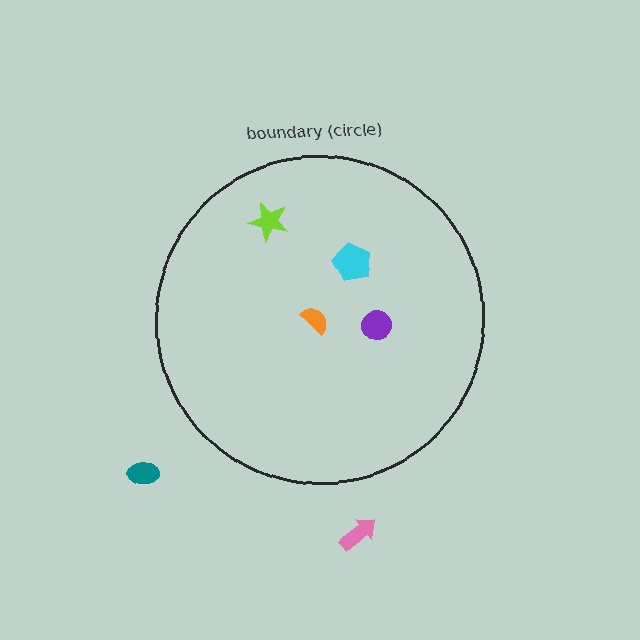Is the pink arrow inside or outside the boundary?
Outside.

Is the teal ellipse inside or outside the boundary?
Outside.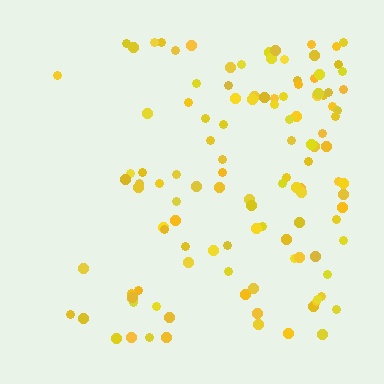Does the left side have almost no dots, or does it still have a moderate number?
Still a moderate number, just noticeably fewer than the right.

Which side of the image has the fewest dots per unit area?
The left.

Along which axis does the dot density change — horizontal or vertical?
Horizontal.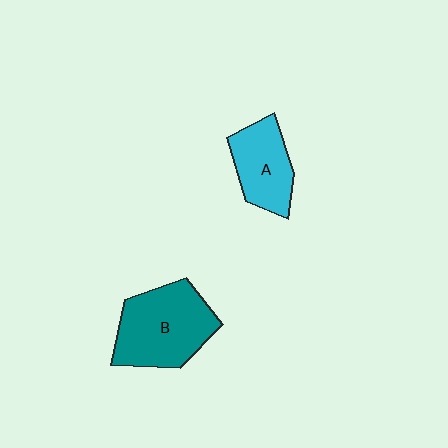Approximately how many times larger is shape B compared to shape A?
Approximately 1.5 times.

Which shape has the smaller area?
Shape A (cyan).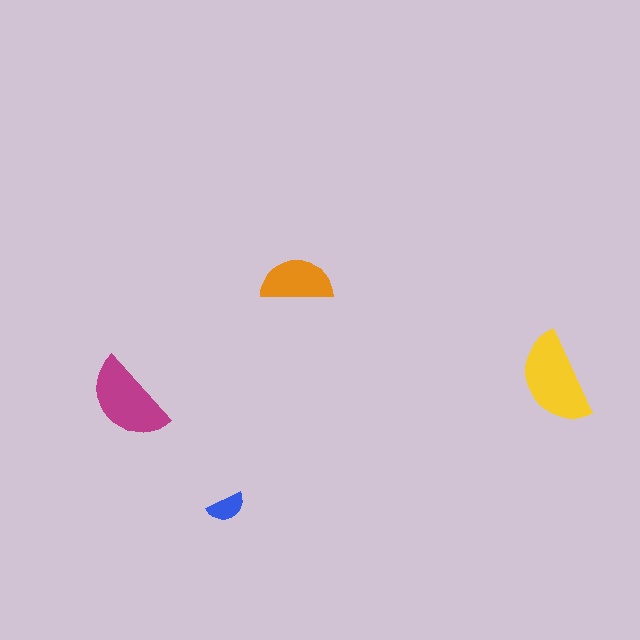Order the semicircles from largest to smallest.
the yellow one, the magenta one, the orange one, the blue one.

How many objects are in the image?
There are 4 objects in the image.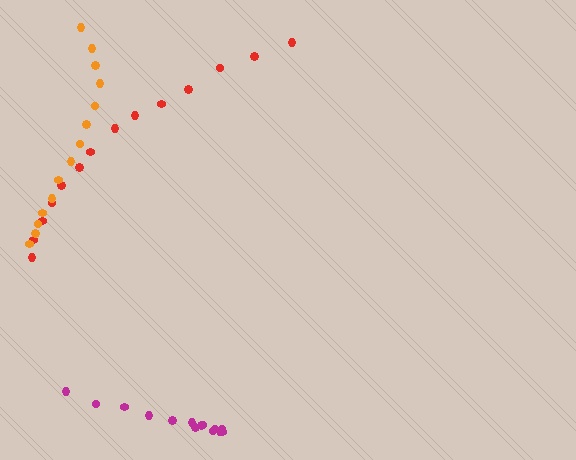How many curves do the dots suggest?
There are 3 distinct paths.